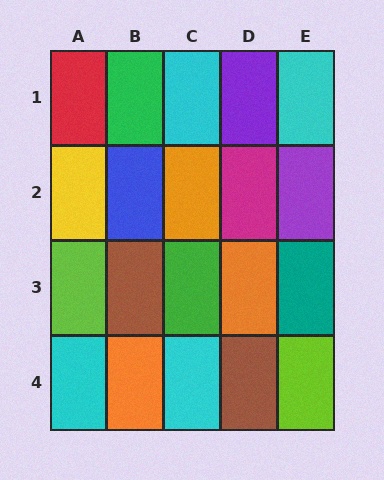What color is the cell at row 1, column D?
Purple.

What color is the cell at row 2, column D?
Magenta.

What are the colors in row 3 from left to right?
Lime, brown, green, orange, teal.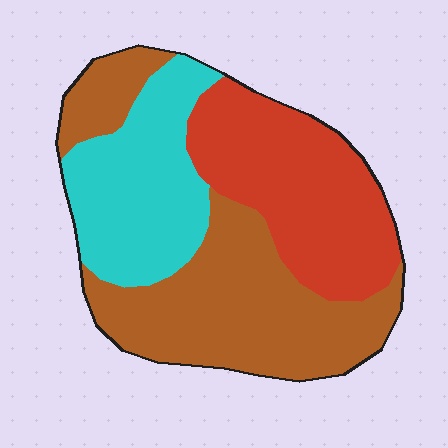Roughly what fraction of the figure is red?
Red takes up between a sixth and a third of the figure.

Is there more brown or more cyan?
Brown.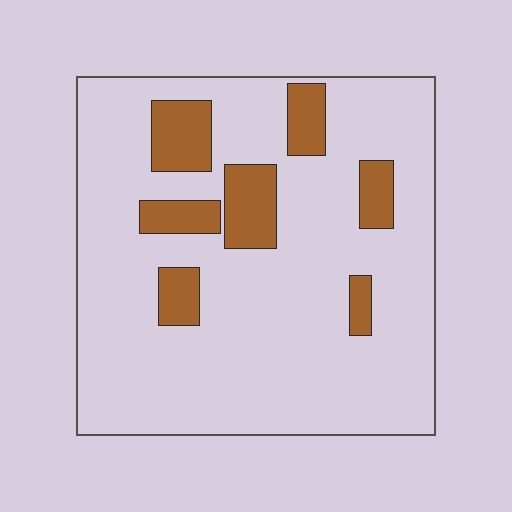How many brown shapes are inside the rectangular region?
7.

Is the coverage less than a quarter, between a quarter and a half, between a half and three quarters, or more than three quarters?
Less than a quarter.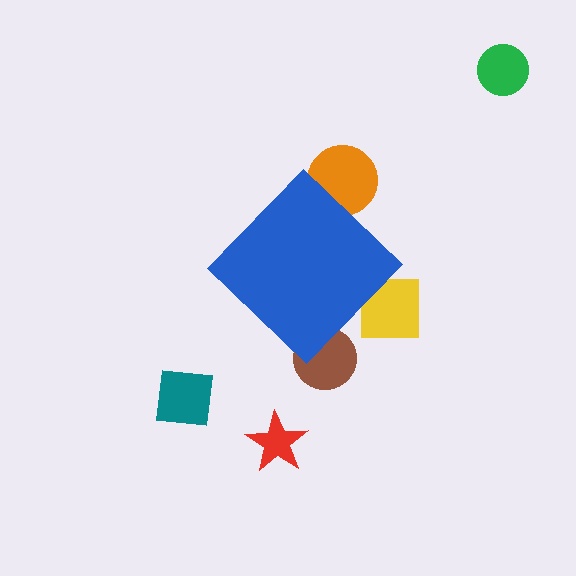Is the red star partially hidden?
No, the red star is fully visible.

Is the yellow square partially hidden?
Yes, the yellow square is partially hidden behind the blue diamond.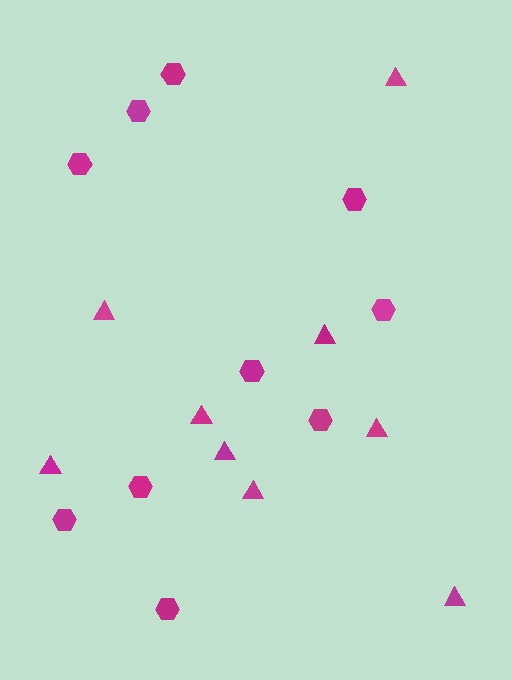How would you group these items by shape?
There are 2 groups: one group of triangles (9) and one group of hexagons (10).